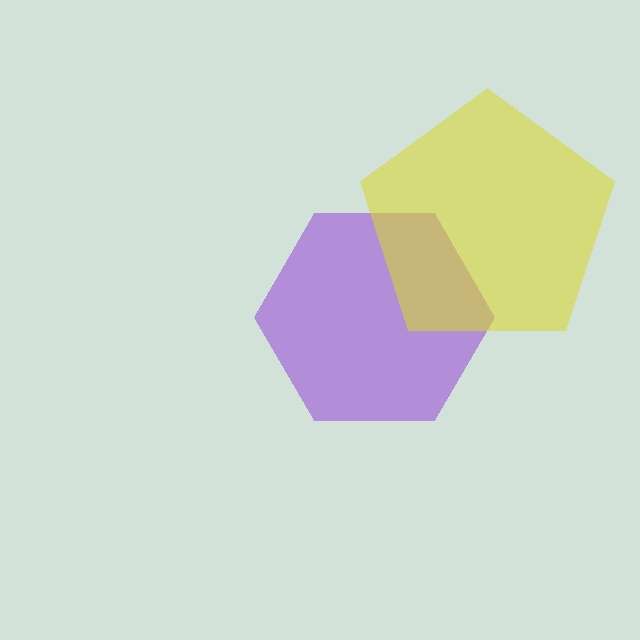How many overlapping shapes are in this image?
There are 2 overlapping shapes in the image.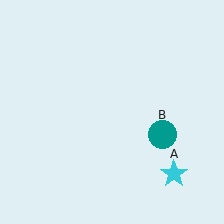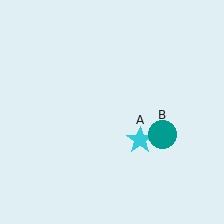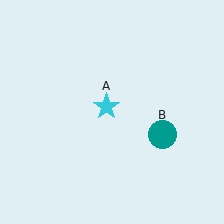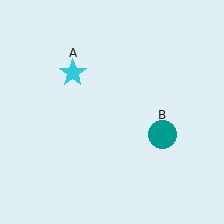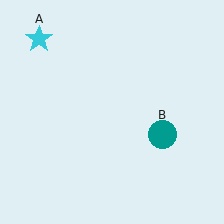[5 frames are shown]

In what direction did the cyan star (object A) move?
The cyan star (object A) moved up and to the left.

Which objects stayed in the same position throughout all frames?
Teal circle (object B) remained stationary.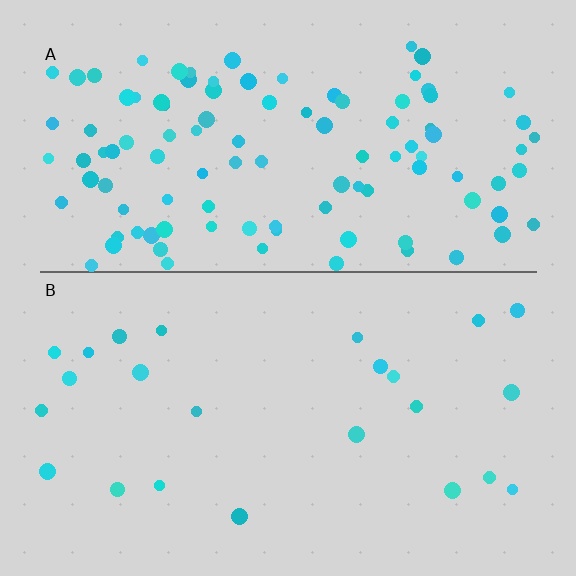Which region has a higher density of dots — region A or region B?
A (the top).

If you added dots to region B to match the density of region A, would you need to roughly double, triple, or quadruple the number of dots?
Approximately quadruple.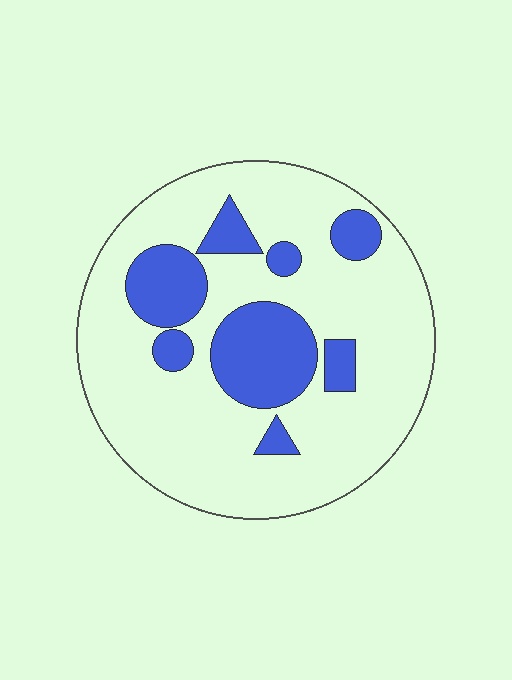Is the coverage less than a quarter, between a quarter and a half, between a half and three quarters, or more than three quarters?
Less than a quarter.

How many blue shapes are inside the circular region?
8.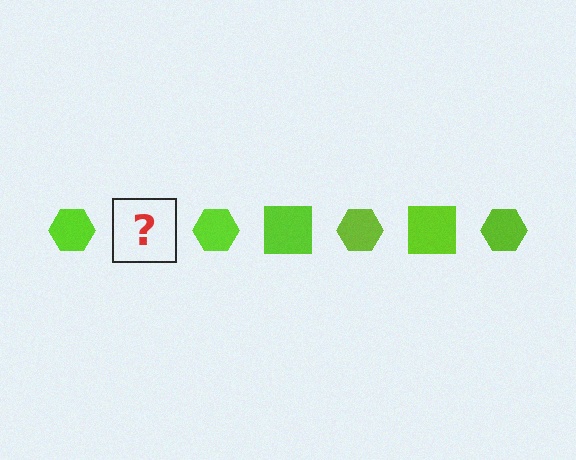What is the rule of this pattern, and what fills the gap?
The rule is that the pattern cycles through hexagon, square shapes in lime. The gap should be filled with a lime square.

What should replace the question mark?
The question mark should be replaced with a lime square.